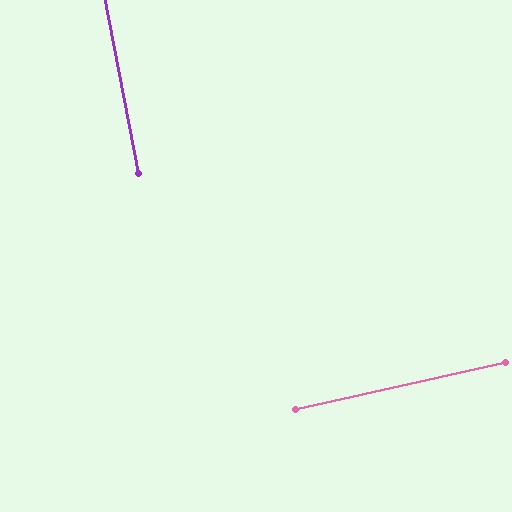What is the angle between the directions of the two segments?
Approximately 88 degrees.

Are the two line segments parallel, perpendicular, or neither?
Perpendicular — they meet at approximately 88°.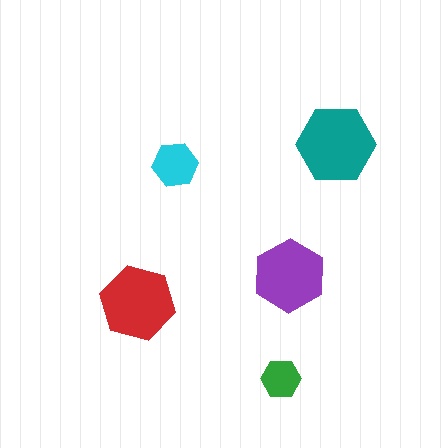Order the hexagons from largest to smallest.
the teal one, the red one, the purple one, the cyan one, the green one.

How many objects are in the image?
There are 5 objects in the image.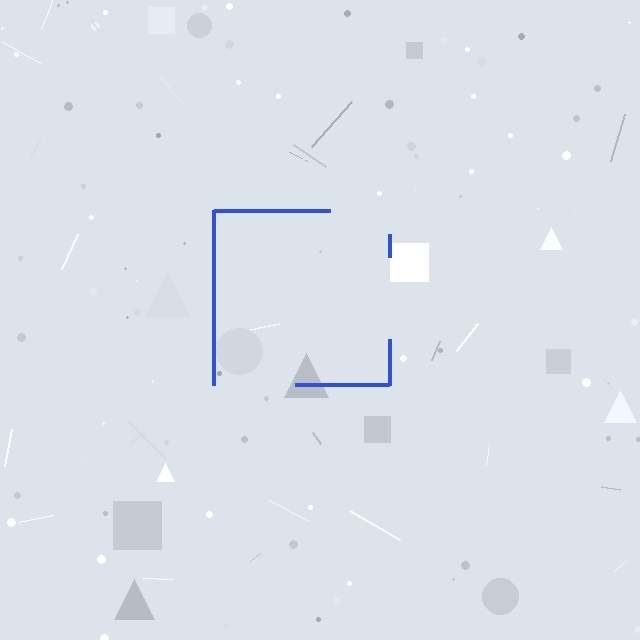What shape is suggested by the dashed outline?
The dashed outline suggests a square.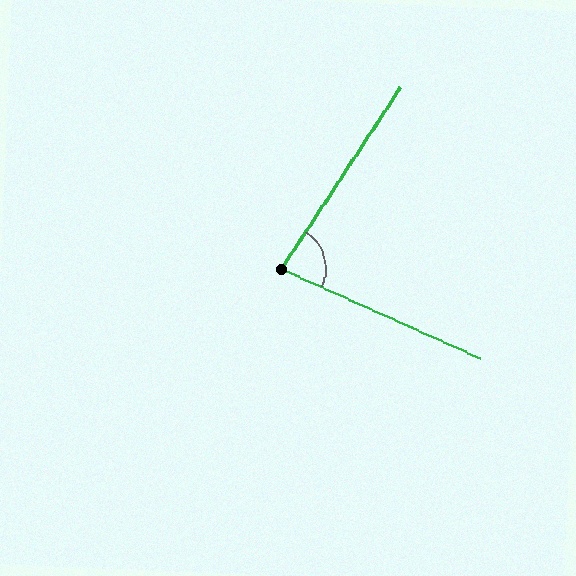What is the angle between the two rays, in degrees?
Approximately 81 degrees.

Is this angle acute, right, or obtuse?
It is acute.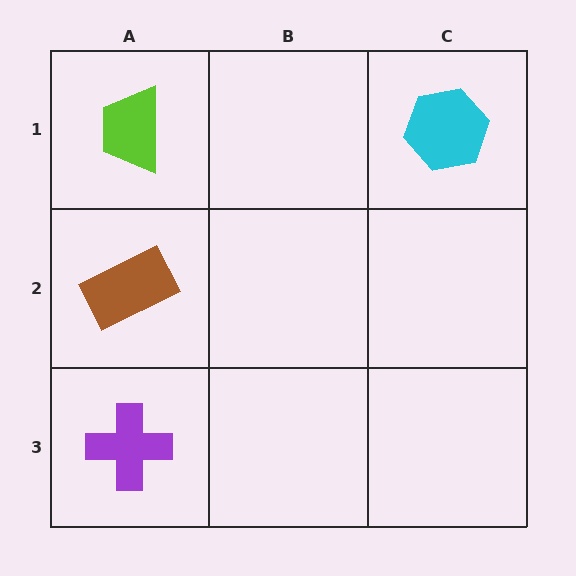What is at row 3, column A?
A purple cross.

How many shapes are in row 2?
1 shape.